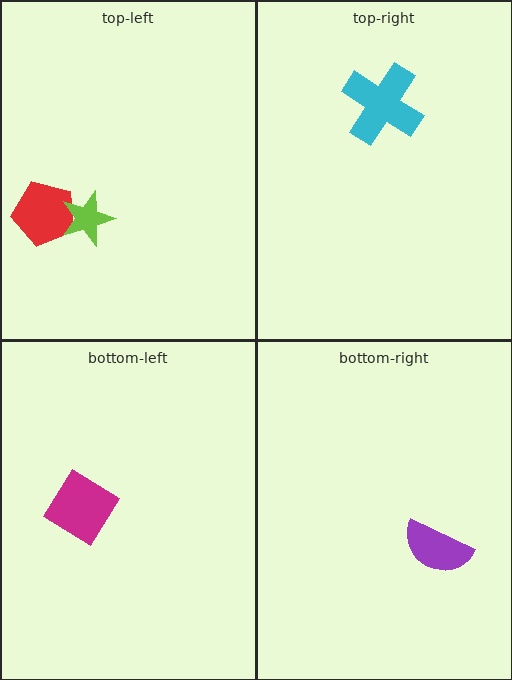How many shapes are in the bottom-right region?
1.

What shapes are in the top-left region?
The red pentagon, the lime star.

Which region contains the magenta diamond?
The bottom-left region.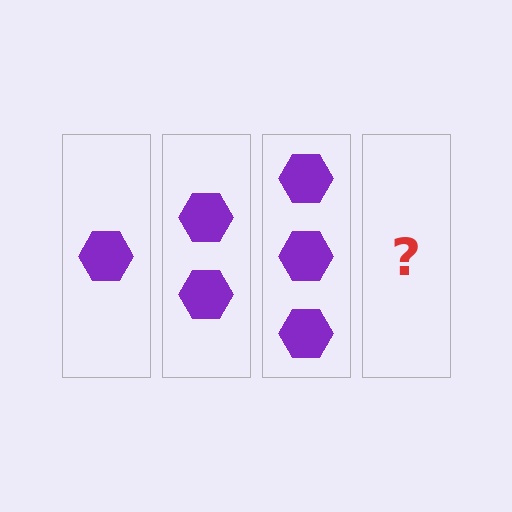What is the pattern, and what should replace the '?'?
The pattern is that each step adds one more hexagon. The '?' should be 4 hexagons.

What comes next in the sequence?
The next element should be 4 hexagons.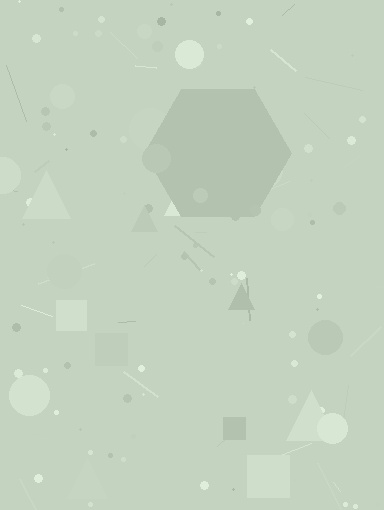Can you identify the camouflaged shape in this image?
The camouflaged shape is a hexagon.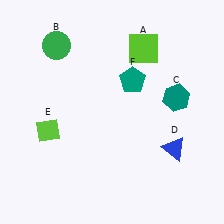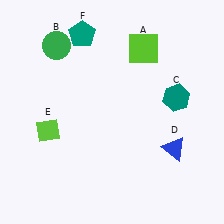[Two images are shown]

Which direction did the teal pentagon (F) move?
The teal pentagon (F) moved left.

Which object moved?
The teal pentagon (F) moved left.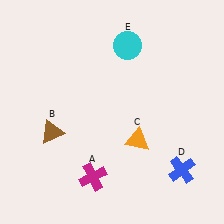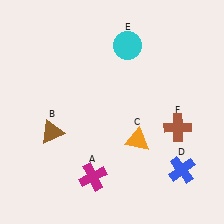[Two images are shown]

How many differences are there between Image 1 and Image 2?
There is 1 difference between the two images.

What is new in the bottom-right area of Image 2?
A brown cross (F) was added in the bottom-right area of Image 2.